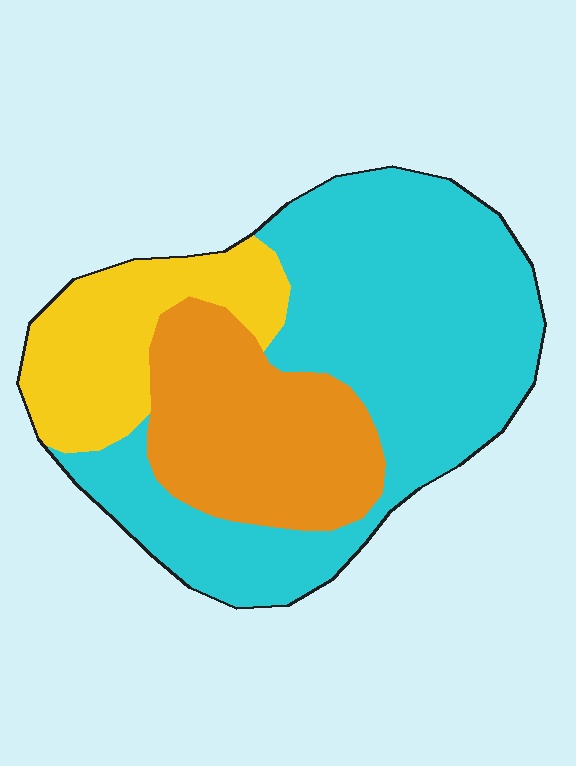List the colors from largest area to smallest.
From largest to smallest: cyan, orange, yellow.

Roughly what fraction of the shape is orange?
Orange takes up about one quarter (1/4) of the shape.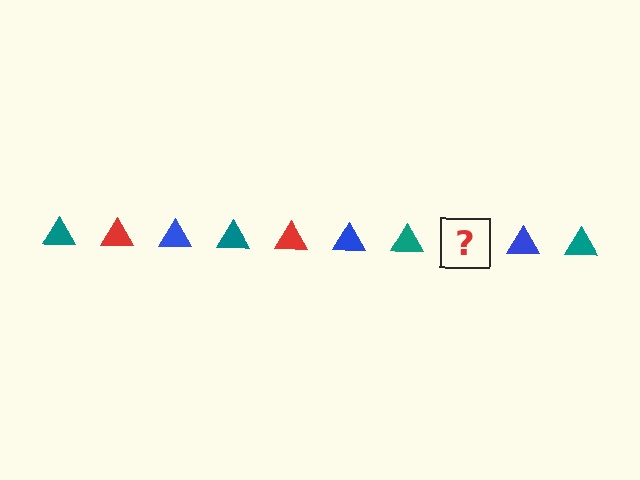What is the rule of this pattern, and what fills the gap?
The rule is that the pattern cycles through teal, red, blue triangles. The gap should be filled with a red triangle.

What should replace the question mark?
The question mark should be replaced with a red triangle.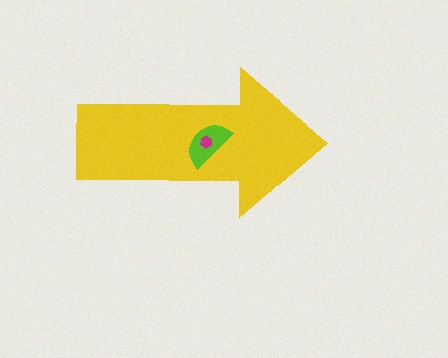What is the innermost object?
The magenta hexagon.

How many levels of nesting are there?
3.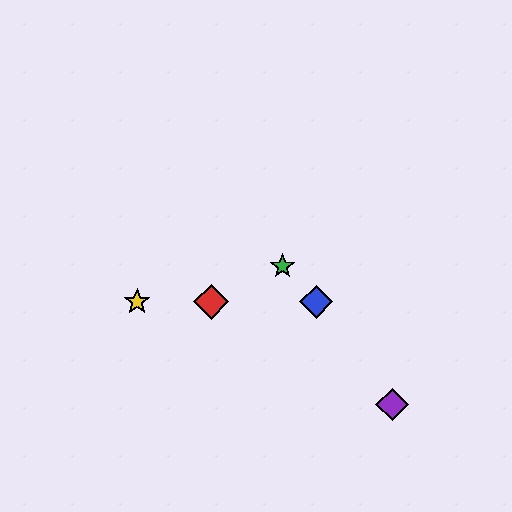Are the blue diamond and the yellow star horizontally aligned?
Yes, both are at y≈302.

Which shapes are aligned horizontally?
The red diamond, the blue diamond, the yellow star are aligned horizontally.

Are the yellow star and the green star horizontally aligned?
No, the yellow star is at y≈302 and the green star is at y≈266.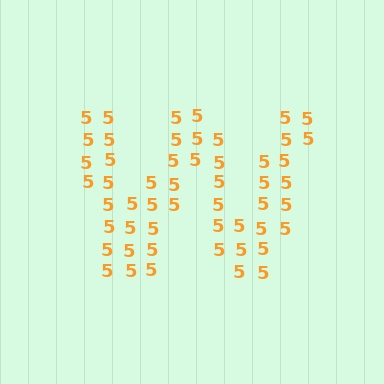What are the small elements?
The small elements are digit 5's.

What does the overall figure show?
The overall figure shows the letter W.